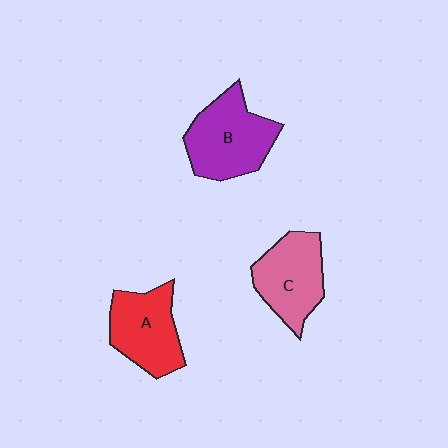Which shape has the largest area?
Shape B (purple).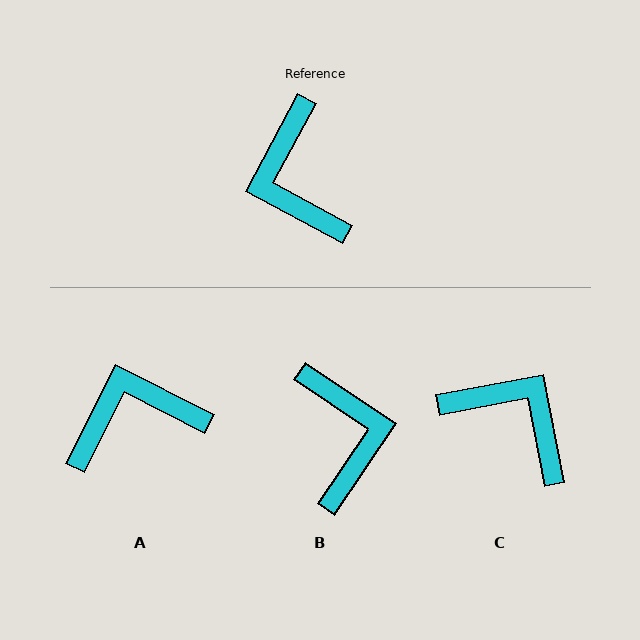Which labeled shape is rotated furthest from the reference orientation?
B, about 174 degrees away.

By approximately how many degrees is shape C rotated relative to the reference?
Approximately 141 degrees clockwise.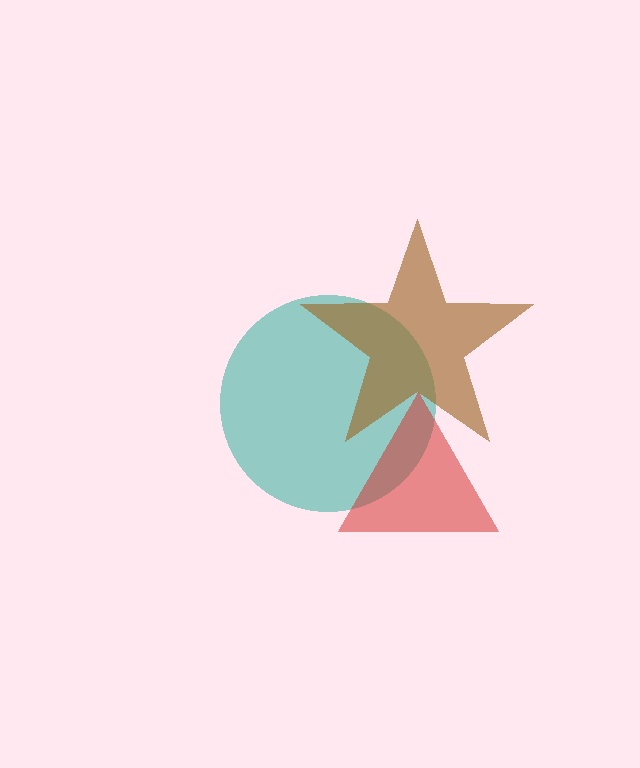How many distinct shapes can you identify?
There are 3 distinct shapes: a teal circle, a brown star, a red triangle.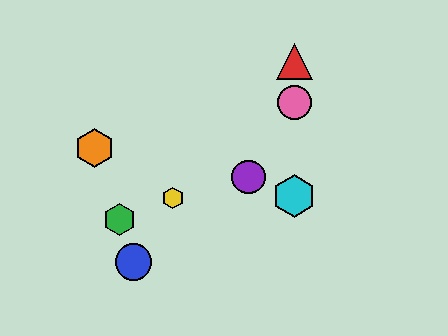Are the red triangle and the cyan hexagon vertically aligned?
Yes, both are at x≈294.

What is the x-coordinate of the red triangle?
The red triangle is at x≈294.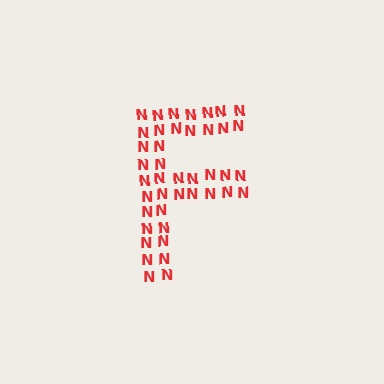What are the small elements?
The small elements are letter N's.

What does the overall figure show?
The overall figure shows the letter F.